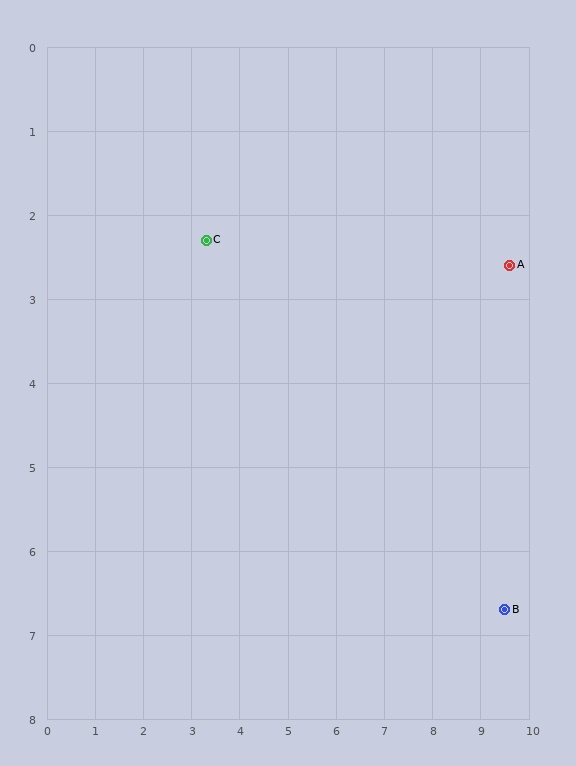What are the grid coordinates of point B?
Point B is at approximately (9.5, 6.7).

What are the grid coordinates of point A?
Point A is at approximately (9.6, 2.6).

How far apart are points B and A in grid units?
Points B and A are about 4.1 grid units apart.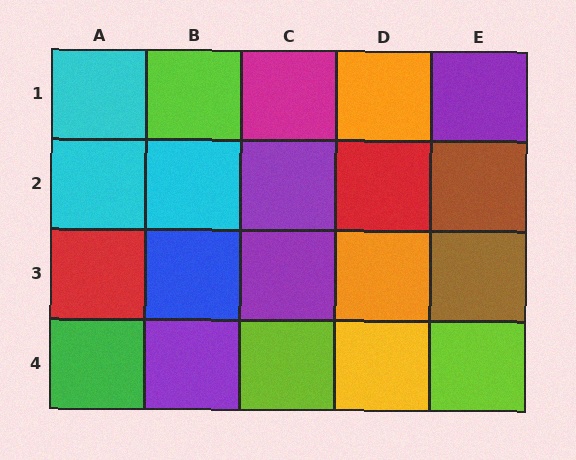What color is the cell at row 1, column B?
Lime.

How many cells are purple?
4 cells are purple.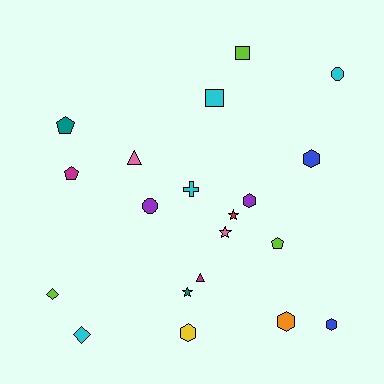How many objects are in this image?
There are 20 objects.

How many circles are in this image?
There are 2 circles.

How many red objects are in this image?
There is 1 red object.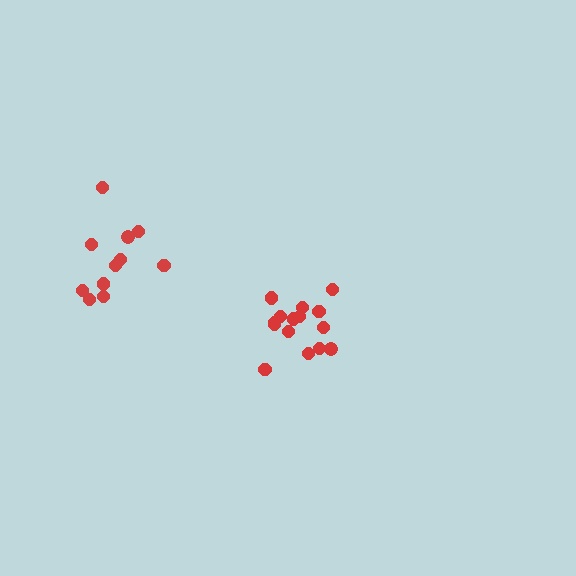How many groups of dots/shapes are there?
There are 2 groups.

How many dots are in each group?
Group 1: 11 dots, Group 2: 16 dots (27 total).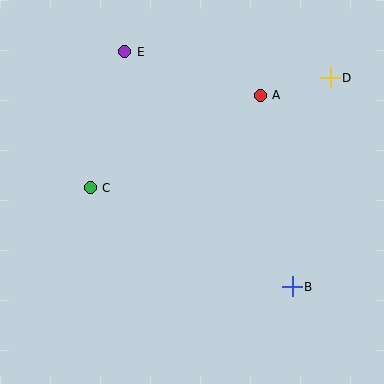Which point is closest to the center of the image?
Point C at (90, 188) is closest to the center.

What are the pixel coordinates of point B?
Point B is at (292, 287).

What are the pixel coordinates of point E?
Point E is at (125, 52).